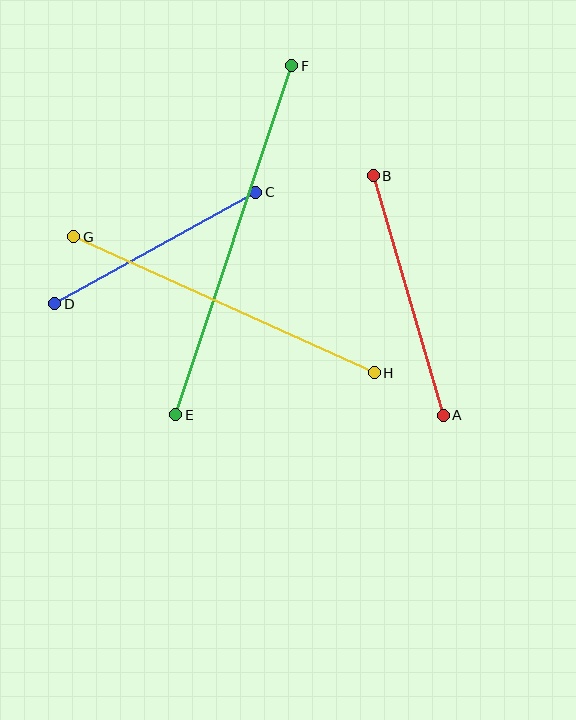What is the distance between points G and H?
The distance is approximately 330 pixels.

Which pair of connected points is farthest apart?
Points E and F are farthest apart.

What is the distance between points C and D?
The distance is approximately 230 pixels.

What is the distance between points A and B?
The distance is approximately 250 pixels.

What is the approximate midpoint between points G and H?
The midpoint is at approximately (224, 305) pixels.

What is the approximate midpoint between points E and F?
The midpoint is at approximately (234, 240) pixels.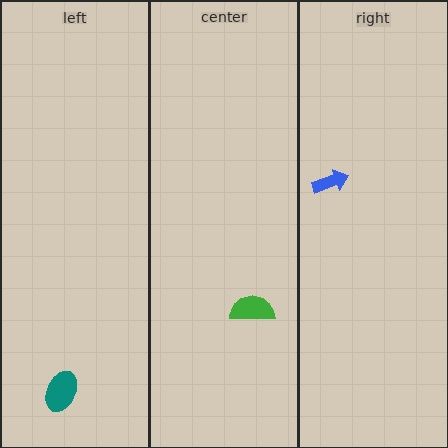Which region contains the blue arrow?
The right region.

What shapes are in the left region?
The teal ellipse.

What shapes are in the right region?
The blue arrow.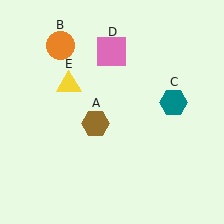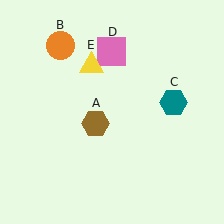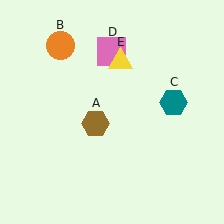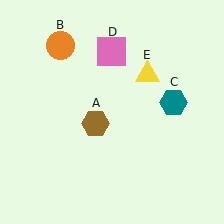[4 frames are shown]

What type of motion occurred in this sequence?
The yellow triangle (object E) rotated clockwise around the center of the scene.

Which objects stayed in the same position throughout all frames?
Brown hexagon (object A) and orange circle (object B) and teal hexagon (object C) and pink square (object D) remained stationary.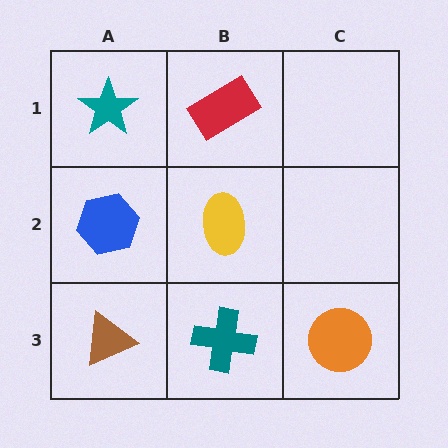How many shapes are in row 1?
2 shapes.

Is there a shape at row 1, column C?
No, that cell is empty.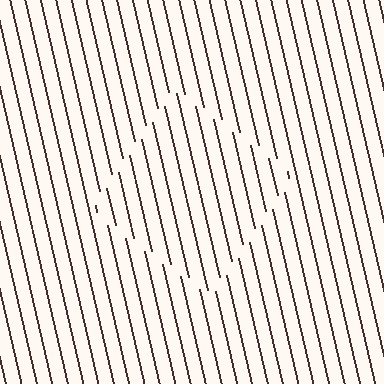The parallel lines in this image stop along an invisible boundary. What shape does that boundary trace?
An illusory square. The interior of the shape contains the same grating, shifted by half a period — the contour is defined by the phase discontinuity where line-ends from the inner and outer gratings abut.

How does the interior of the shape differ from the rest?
The interior of the shape contains the same grating, shifted by half a period — the contour is defined by the phase discontinuity where line-ends from the inner and outer gratings abut.